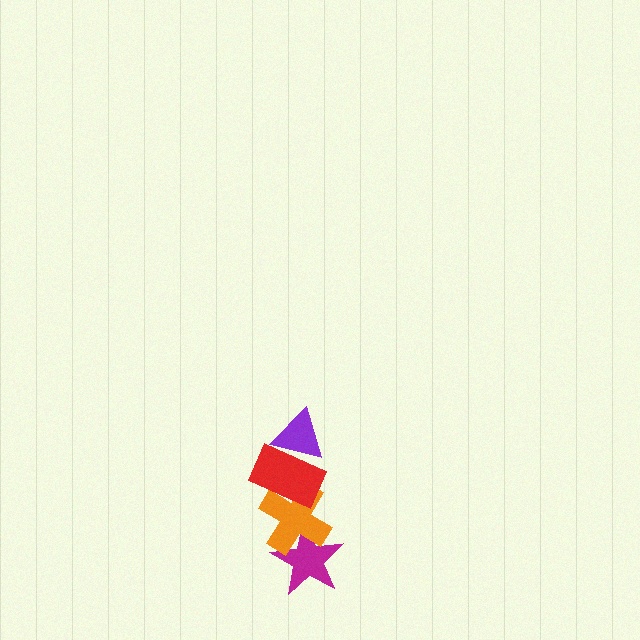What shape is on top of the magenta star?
The orange cross is on top of the magenta star.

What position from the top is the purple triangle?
The purple triangle is 1st from the top.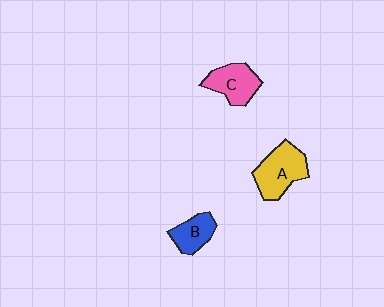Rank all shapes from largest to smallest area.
From largest to smallest: A (yellow), C (pink), B (blue).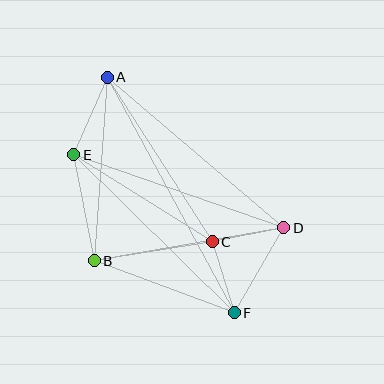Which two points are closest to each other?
Points C and D are closest to each other.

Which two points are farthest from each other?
Points A and F are farthest from each other.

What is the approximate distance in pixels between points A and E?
The distance between A and E is approximately 84 pixels.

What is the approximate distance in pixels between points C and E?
The distance between C and E is approximately 164 pixels.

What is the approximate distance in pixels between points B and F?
The distance between B and F is approximately 149 pixels.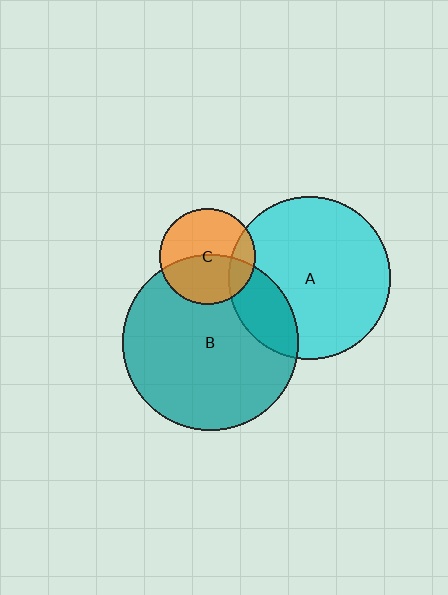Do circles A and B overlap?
Yes.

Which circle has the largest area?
Circle B (teal).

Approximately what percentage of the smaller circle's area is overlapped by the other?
Approximately 20%.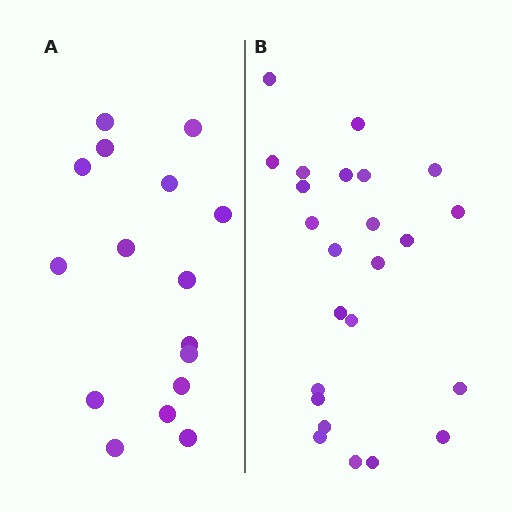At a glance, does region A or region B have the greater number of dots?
Region B (the right region) has more dots.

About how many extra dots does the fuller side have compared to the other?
Region B has roughly 8 or so more dots than region A.